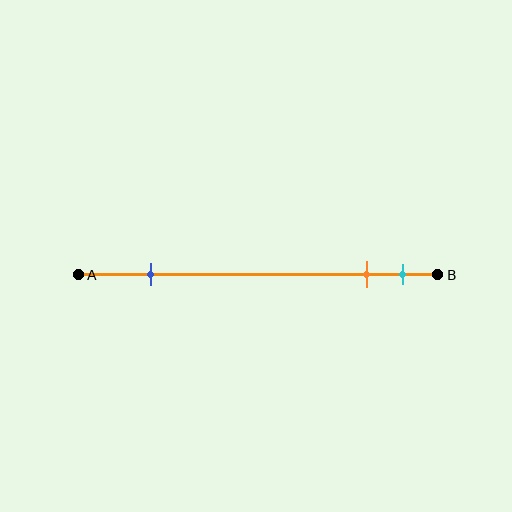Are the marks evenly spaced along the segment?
No, the marks are not evenly spaced.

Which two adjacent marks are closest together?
The orange and cyan marks are the closest adjacent pair.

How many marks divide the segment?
There are 3 marks dividing the segment.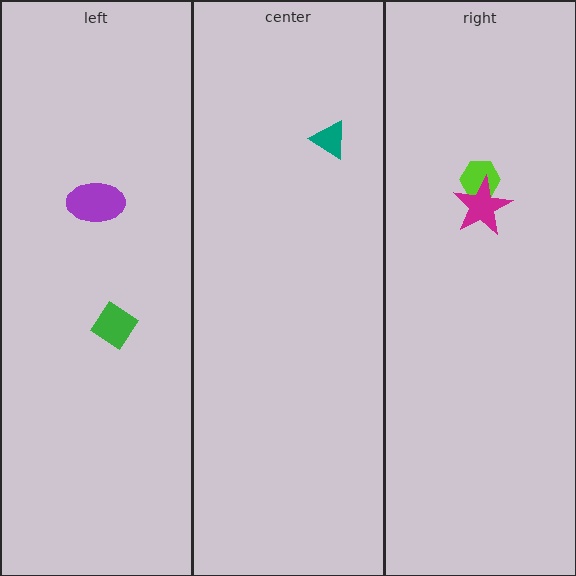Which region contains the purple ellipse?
The left region.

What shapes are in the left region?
The green diamond, the purple ellipse.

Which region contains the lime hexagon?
The right region.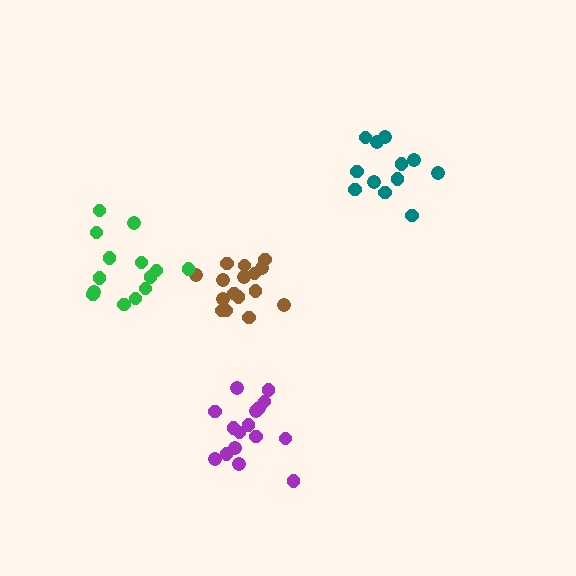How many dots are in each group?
Group 1: 16 dots, Group 2: 16 dots, Group 3: 12 dots, Group 4: 14 dots (58 total).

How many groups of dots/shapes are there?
There are 4 groups.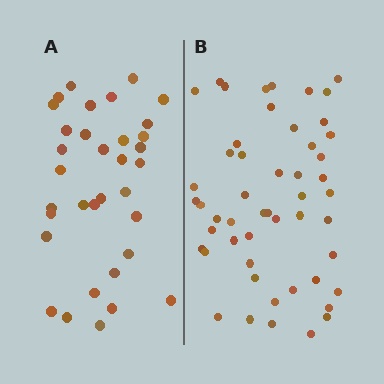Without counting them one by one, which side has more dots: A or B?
Region B (the right region) has more dots.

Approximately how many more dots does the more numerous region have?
Region B has approximately 15 more dots than region A.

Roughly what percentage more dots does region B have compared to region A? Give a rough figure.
About 50% more.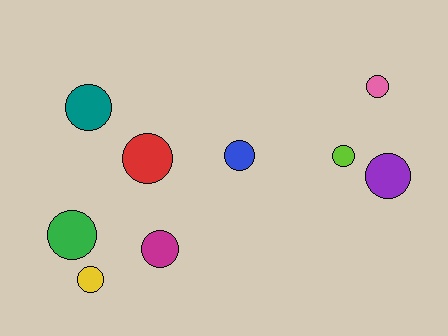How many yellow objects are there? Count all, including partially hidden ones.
There is 1 yellow object.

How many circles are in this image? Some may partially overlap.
There are 9 circles.